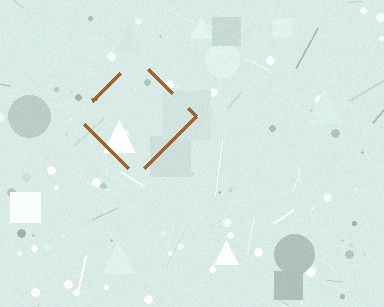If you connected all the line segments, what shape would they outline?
They would outline a diamond.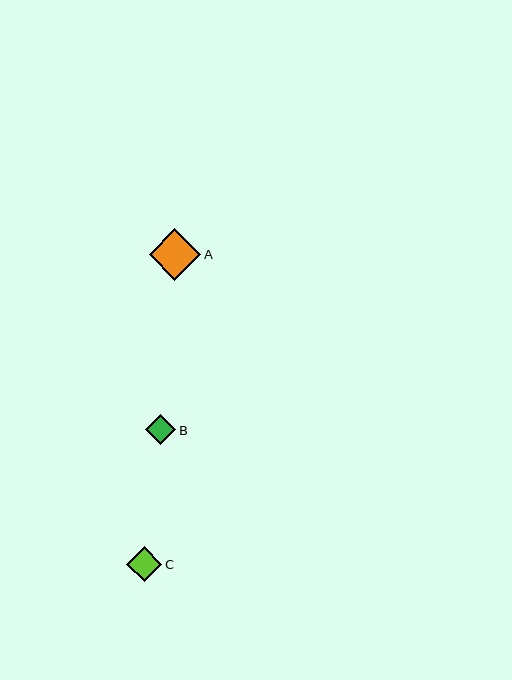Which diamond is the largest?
Diamond A is the largest with a size of approximately 52 pixels.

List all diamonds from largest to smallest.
From largest to smallest: A, C, B.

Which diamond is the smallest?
Diamond B is the smallest with a size of approximately 30 pixels.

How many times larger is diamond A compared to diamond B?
Diamond A is approximately 1.7 times the size of diamond B.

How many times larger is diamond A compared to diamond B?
Diamond A is approximately 1.7 times the size of diamond B.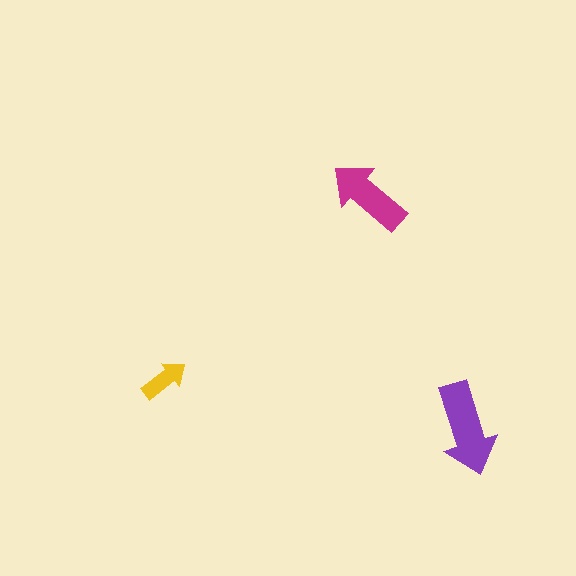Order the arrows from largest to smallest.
the purple one, the magenta one, the yellow one.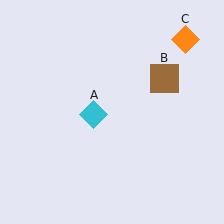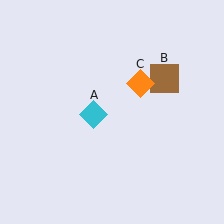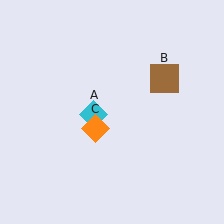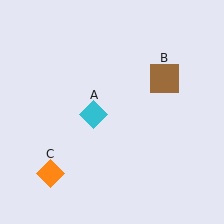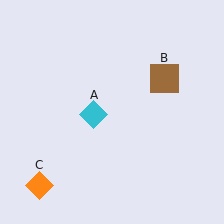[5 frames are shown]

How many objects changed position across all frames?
1 object changed position: orange diamond (object C).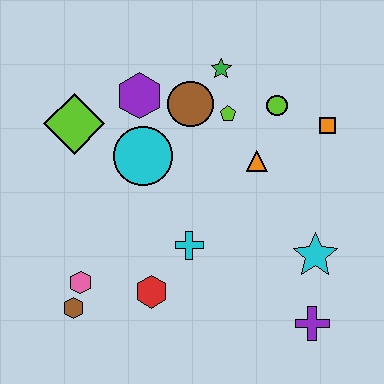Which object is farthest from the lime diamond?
The purple cross is farthest from the lime diamond.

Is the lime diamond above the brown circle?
No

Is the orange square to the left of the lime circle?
No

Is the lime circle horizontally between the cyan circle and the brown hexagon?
No